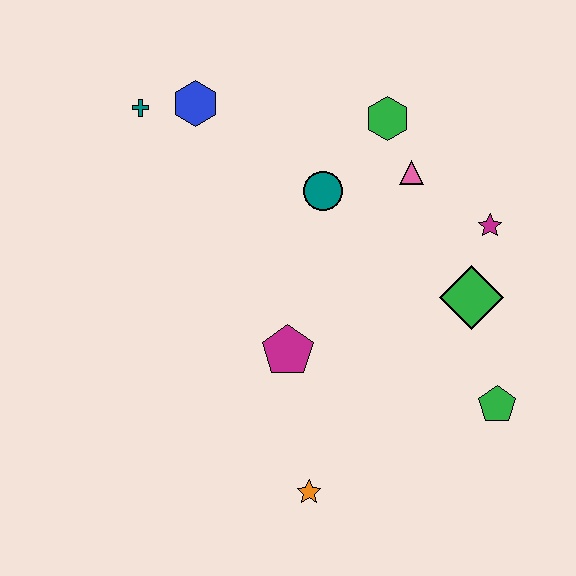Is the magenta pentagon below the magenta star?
Yes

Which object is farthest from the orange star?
The teal cross is farthest from the orange star.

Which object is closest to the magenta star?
The green diamond is closest to the magenta star.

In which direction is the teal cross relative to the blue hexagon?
The teal cross is to the left of the blue hexagon.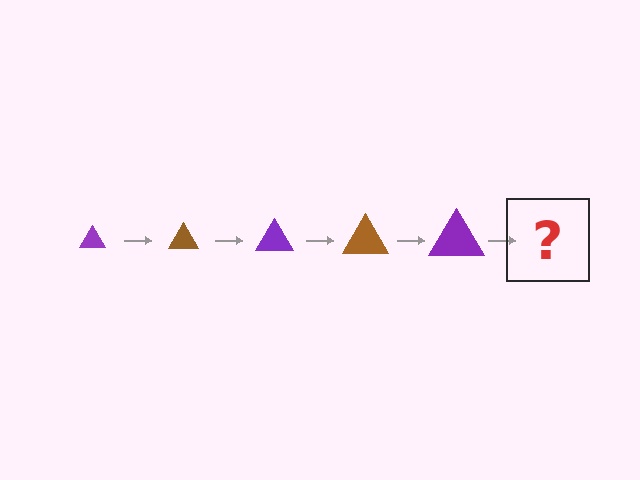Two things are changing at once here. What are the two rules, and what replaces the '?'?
The two rules are that the triangle grows larger each step and the color cycles through purple and brown. The '?' should be a brown triangle, larger than the previous one.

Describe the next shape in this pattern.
It should be a brown triangle, larger than the previous one.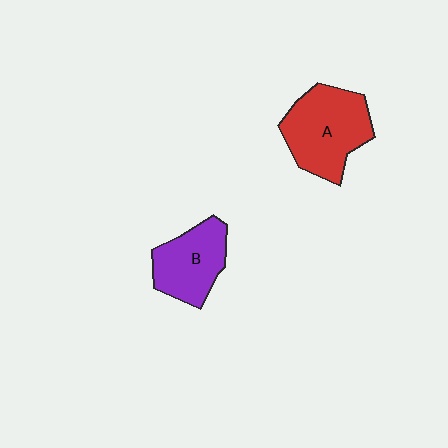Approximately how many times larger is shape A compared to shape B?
Approximately 1.3 times.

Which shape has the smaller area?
Shape B (purple).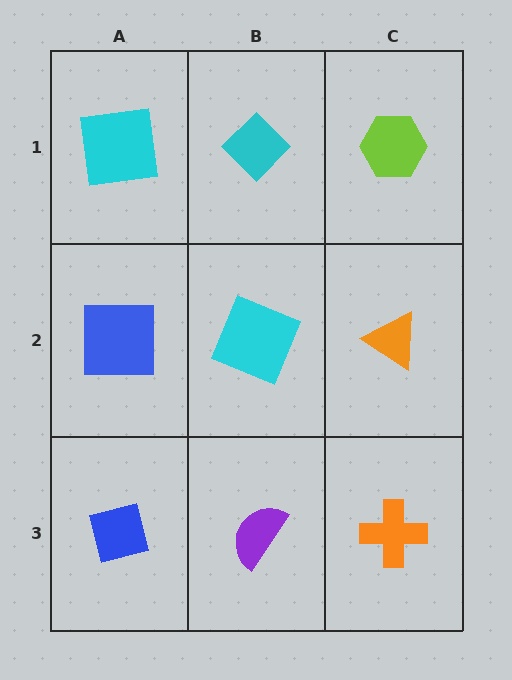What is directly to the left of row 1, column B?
A cyan square.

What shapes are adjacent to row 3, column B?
A cyan square (row 2, column B), a blue square (row 3, column A), an orange cross (row 3, column C).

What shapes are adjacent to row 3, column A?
A blue square (row 2, column A), a purple semicircle (row 3, column B).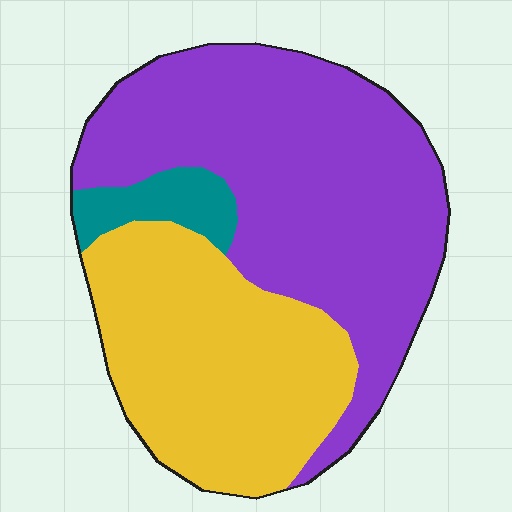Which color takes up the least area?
Teal, at roughly 5%.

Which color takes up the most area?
Purple, at roughly 55%.